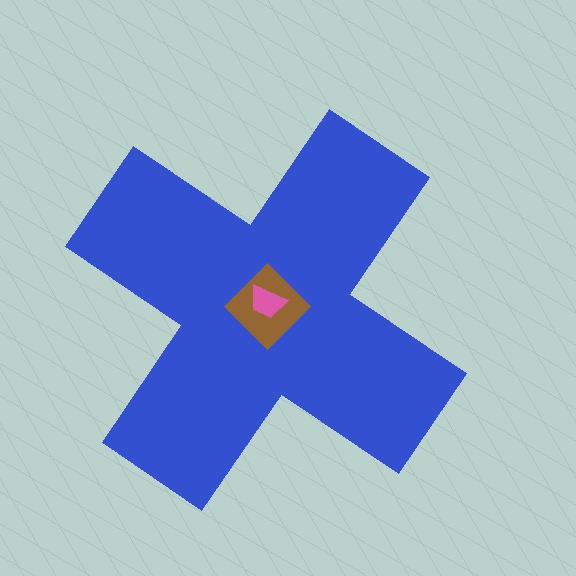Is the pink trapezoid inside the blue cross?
Yes.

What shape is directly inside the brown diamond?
The pink trapezoid.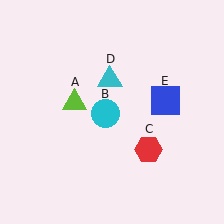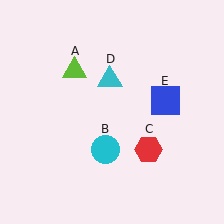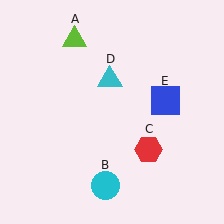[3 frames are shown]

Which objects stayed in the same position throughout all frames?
Red hexagon (object C) and cyan triangle (object D) and blue square (object E) remained stationary.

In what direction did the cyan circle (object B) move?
The cyan circle (object B) moved down.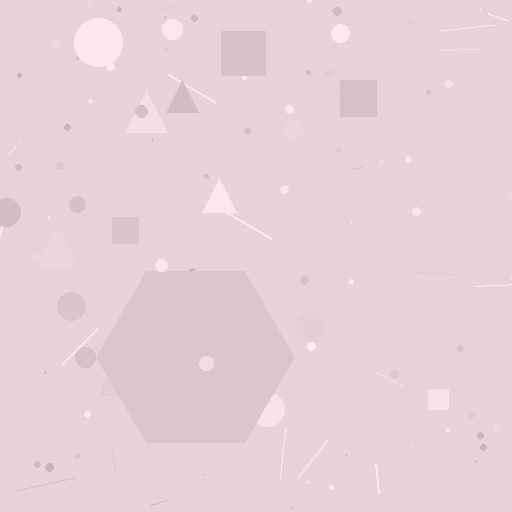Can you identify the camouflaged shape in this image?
The camouflaged shape is a hexagon.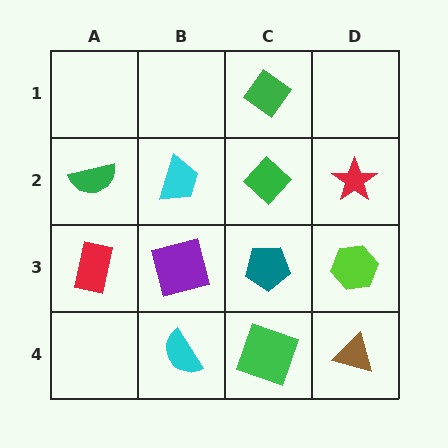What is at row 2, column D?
A red star.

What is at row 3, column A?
A red rectangle.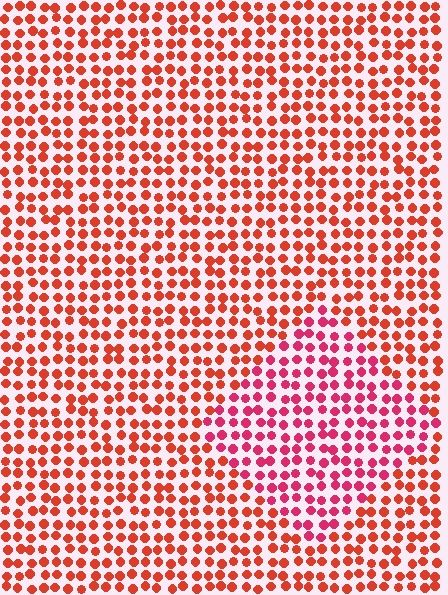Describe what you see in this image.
The image is filled with small red elements in a uniform arrangement. A diamond-shaped region is visible where the elements are tinted to a slightly different hue, forming a subtle color boundary.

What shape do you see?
I see a diamond.